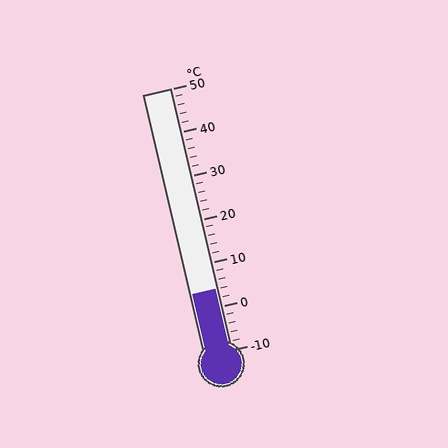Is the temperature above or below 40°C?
The temperature is below 40°C.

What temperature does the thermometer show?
The thermometer shows approximately 4°C.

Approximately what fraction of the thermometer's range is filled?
The thermometer is filled to approximately 25% of its range.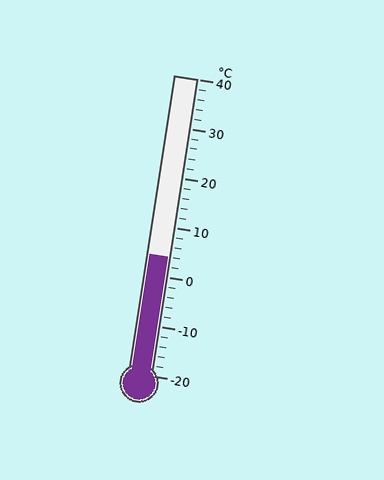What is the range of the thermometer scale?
The thermometer scale ranges from -20°C to 40°C.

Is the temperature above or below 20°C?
The temperature is below 20°C.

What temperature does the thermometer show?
The thermometer shows approximately 4°C.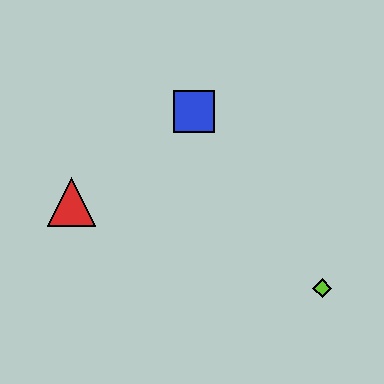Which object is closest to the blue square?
The red triangle is closest to the blue square.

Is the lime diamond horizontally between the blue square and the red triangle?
No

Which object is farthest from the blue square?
The lime diamond is farthest from the blue square.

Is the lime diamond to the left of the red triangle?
No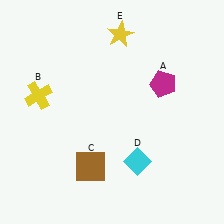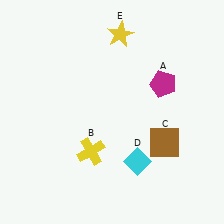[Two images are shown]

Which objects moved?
The objects that moved are: the yellow cross (B), the brown square (C).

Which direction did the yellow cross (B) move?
The yellow cross (B) moved down.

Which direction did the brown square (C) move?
The brown square (C) moved right.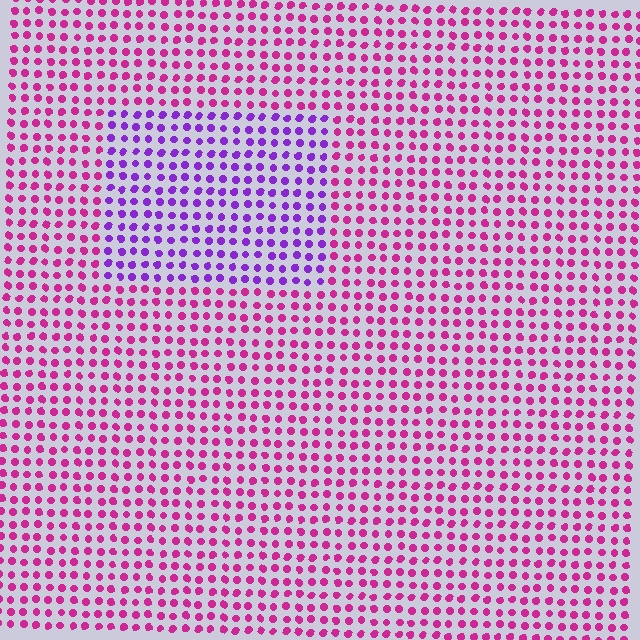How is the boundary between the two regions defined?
The boundary is defined purely by a slight shift in hue (about 45 degrees). Spacing, size, and orientation are identical on both sides.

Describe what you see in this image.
The image is filled with small magenta elements in a uniform arrangement. A rectangle-shaped region is visible where the elements are tinted to a slightly different hue, forming a subtle color boundary.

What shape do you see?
I see a rectangle.